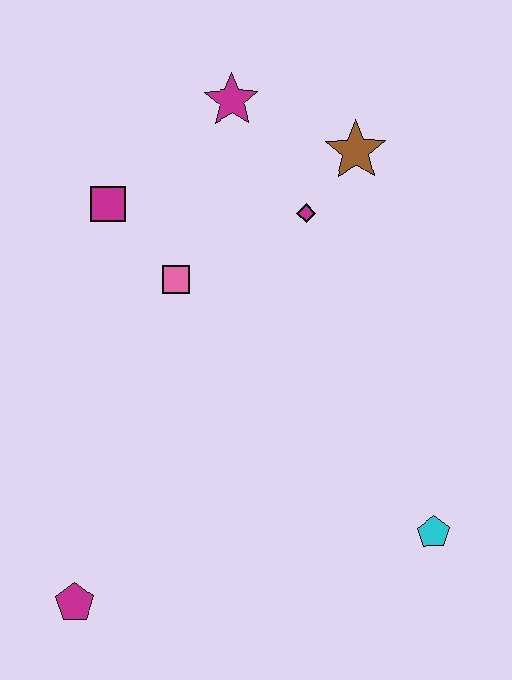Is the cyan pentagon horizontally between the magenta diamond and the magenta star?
No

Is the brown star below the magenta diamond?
No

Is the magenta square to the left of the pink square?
Yes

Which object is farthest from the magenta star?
The magenta pentagon is farthest from the magenta star.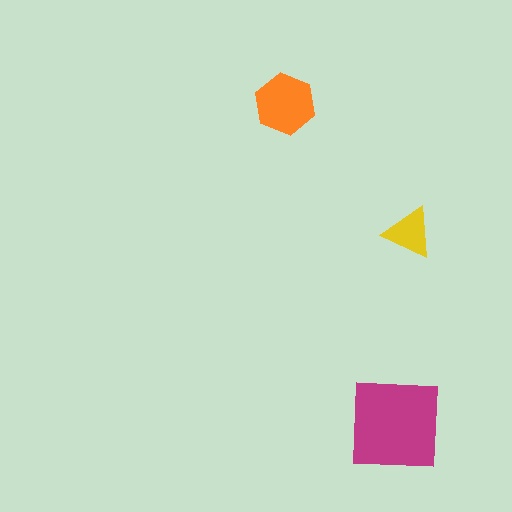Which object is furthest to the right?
The yellow triangle is rightmost.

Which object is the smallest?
The yellow triangle.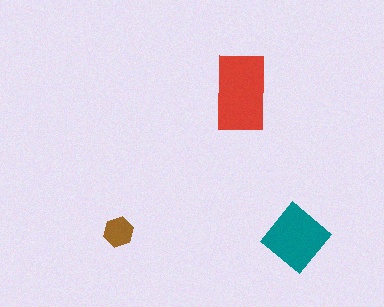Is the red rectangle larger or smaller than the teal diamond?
Larger.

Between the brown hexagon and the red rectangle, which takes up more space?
The red rectangle.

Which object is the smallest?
The brown hexagon.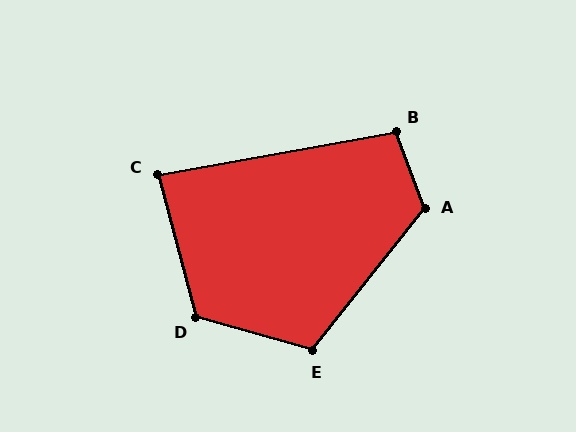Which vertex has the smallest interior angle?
C, at approximately 85 degrees.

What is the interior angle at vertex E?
Approximately 112 degrees (obtuse).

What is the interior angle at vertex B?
Approximately 100 degrees (obtuse).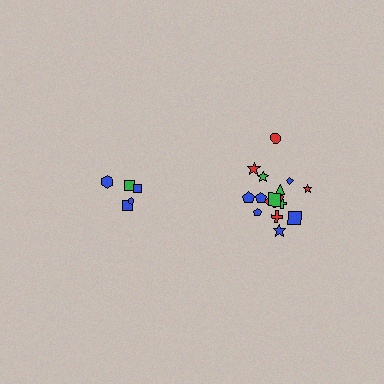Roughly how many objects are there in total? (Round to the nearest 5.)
Roughly 25 objects in total.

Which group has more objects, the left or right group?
The right group.